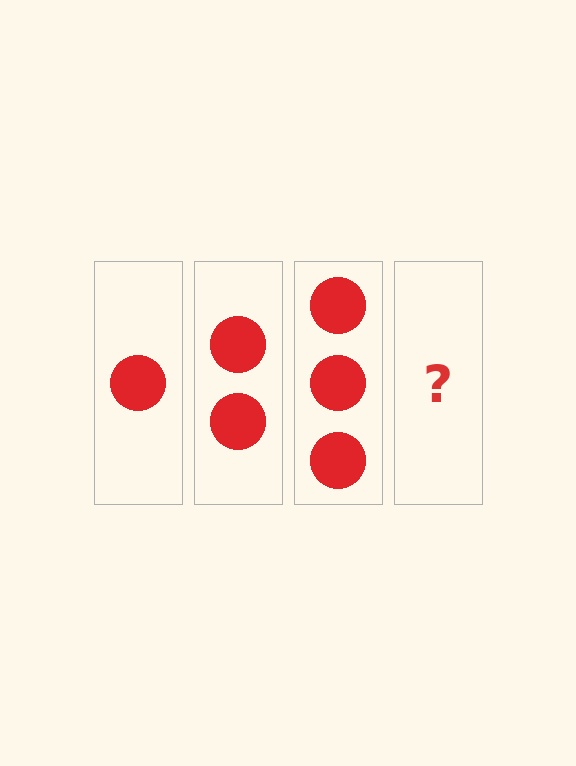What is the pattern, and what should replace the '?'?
The pattern is that each step adds one more circle. The '?' should be 4 circles.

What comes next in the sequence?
The next element should be 4 circles.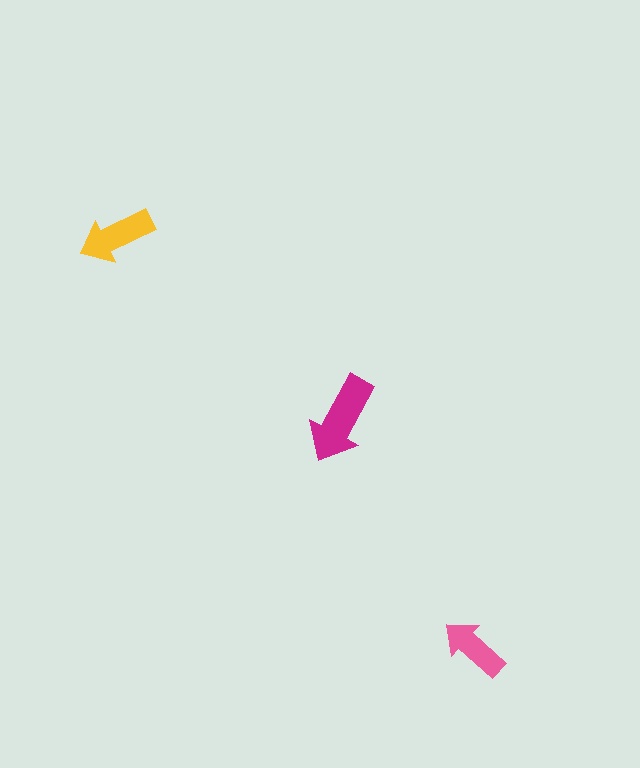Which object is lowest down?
The pink arrow is bottommost.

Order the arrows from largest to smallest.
the magenta one, the yellow one, the pink one.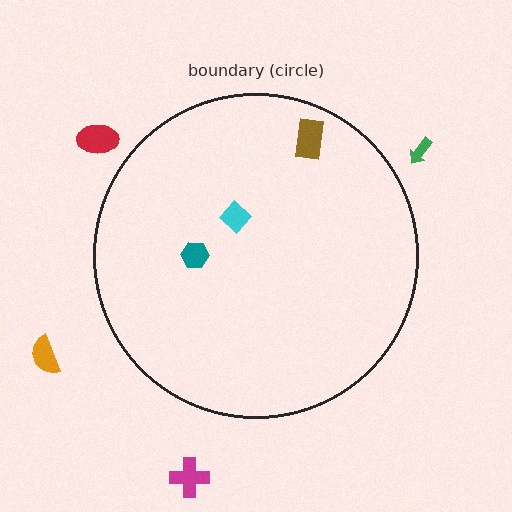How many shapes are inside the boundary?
3 inside, 4 outside.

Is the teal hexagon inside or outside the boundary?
Inside.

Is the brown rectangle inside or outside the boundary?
Inside.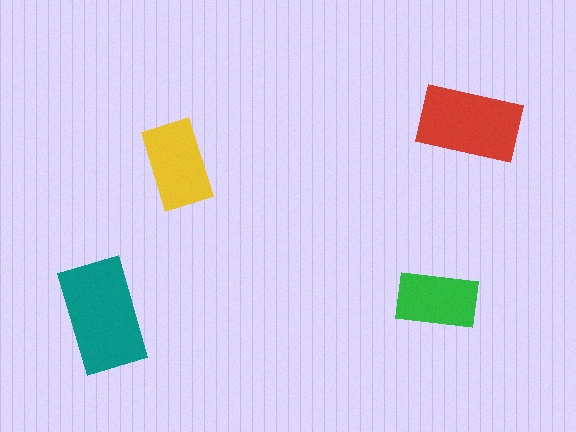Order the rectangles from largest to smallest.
the teal one, the red one, the yellow one, the green one.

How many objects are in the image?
There are 4 objects in the image.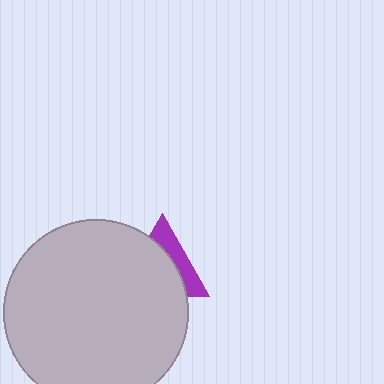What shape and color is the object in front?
The object in front is a light gray circle.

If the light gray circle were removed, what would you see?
You would see the complete purple triangle.